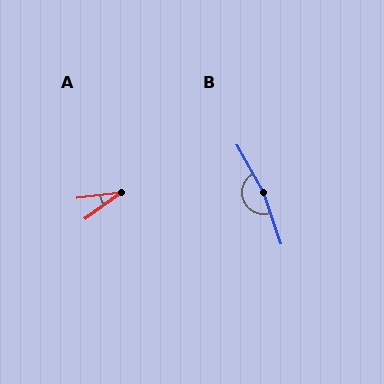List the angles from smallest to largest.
A (29°), B (170°).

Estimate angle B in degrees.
Approximately 170 degrees.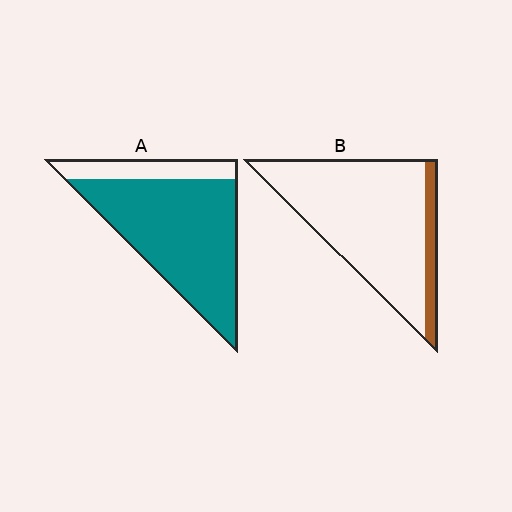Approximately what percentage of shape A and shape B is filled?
A is approximately 80% and B is approximately 15%.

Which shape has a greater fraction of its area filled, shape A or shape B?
Shape A.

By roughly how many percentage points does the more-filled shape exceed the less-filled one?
By roughly 70 percentage points (A over B).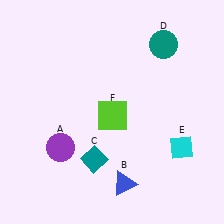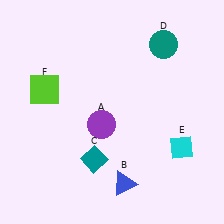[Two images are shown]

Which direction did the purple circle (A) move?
The purple circle (A) moved right.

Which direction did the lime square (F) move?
The lime square (F) moved left.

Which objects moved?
The objects that moved are: the purple circle (A), the lime square (F).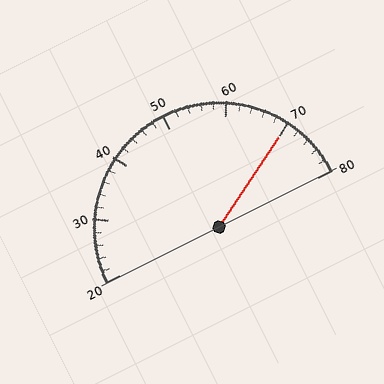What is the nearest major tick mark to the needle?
The nearest major tick mark is 70.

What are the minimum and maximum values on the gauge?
The gauge ranges from 20 to 80.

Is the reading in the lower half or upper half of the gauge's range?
The reading is in the upper half of the range (20 to 80).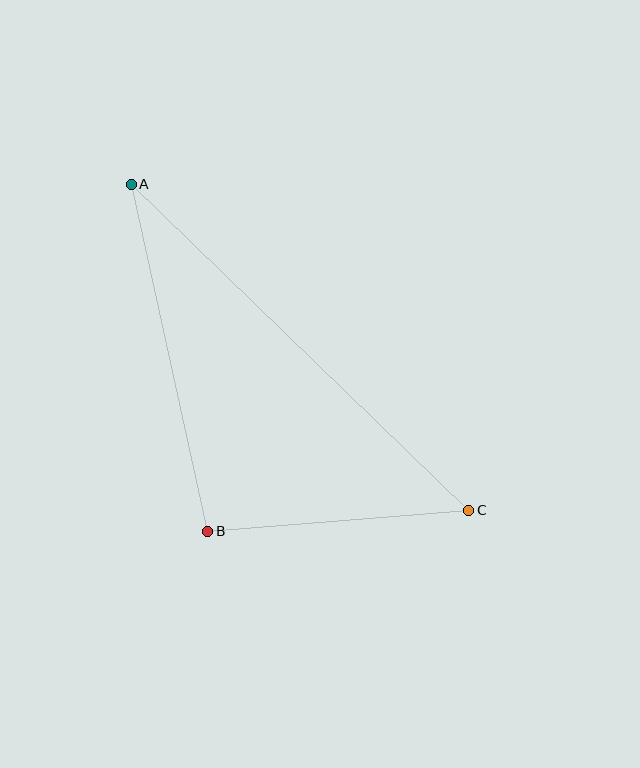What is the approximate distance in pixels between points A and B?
The distance between A and B is approximately 356 pixels.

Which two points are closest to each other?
Points B and C are closest to each other.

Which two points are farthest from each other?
Points A and C are farthest from each other.